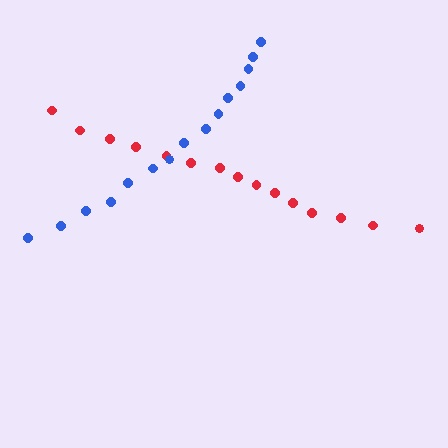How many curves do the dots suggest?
There are 2 distinct paths.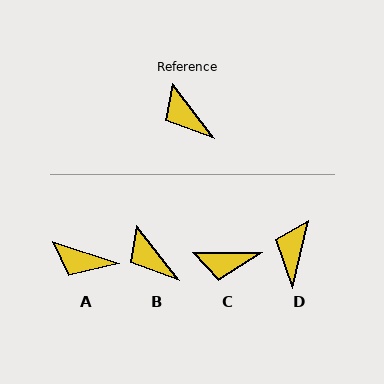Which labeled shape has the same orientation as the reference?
B.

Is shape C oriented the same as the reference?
No, it is off by about 53 degrees.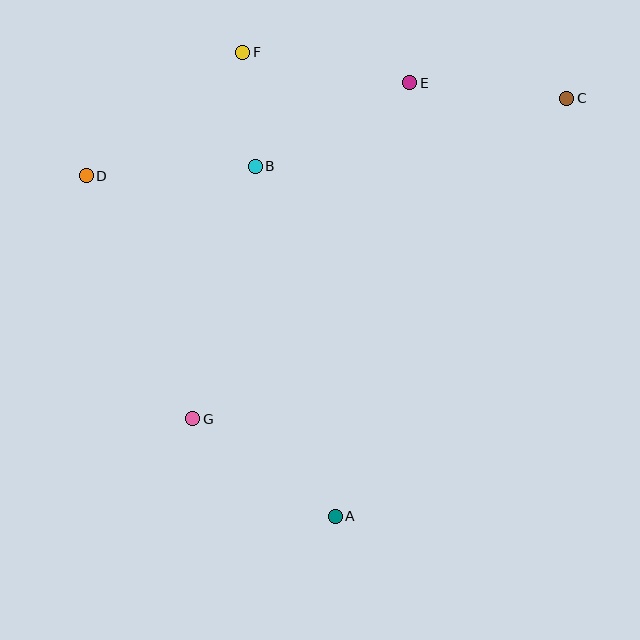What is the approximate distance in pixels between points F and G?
The distance between F and G is approximately 370 pixels.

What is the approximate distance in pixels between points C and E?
The distance between C and E is approximately 158 pixels.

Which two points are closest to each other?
Points B and F are closest to each other.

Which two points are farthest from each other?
Points C and G are farthest from each other.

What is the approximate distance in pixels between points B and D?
The distance between B and D is approximately 169 pixels.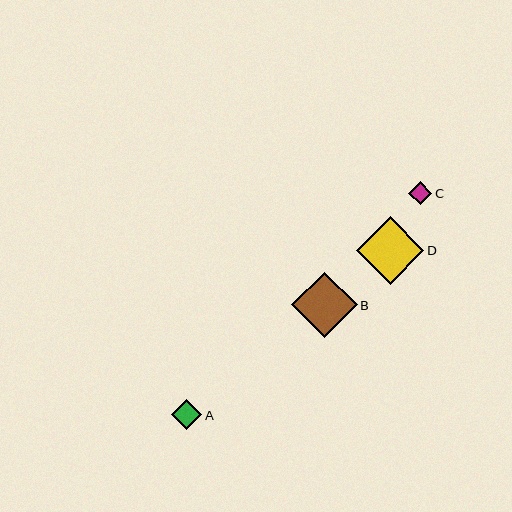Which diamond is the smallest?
Diamond C is the smallest with a size of approximately 23 pixels.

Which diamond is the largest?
Diamond D is the largest with a size of approximately 67 pixels.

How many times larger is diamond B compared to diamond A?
Diamond B is approximately 2.2 times the size of diamond A.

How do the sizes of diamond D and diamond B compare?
Diamond D and diamond B are approximately the same size.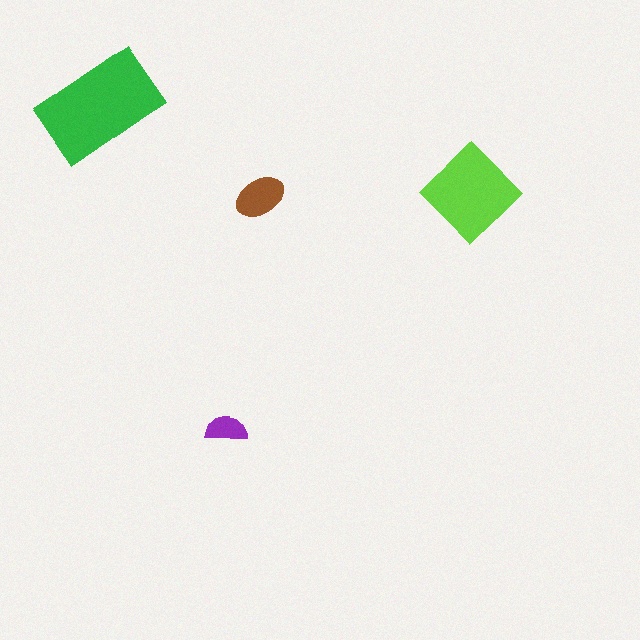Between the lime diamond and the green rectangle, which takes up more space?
The green rectangle.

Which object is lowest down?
The purple semicircle is bottommost.